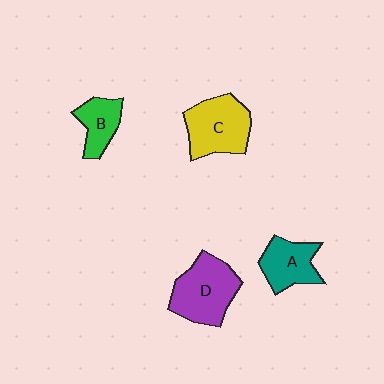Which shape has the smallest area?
Shape B (green).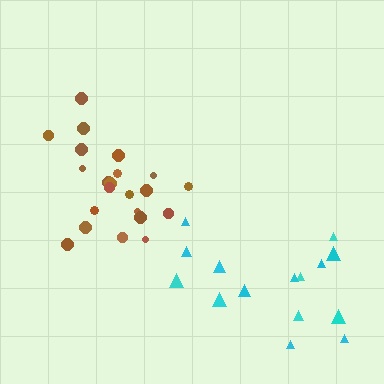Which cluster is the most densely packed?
Brown.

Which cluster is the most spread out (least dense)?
Cyan.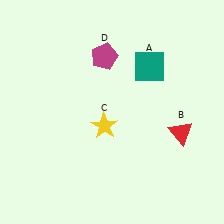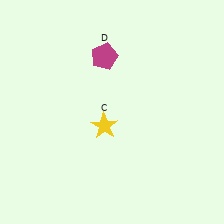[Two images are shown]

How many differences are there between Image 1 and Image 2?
There are 2 differences between the two images.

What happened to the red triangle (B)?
The red triangle (B) was removed in Image 2. It was in the bottom-right area of Image 1.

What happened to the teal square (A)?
The teal square (A) was removed in Image 2. It was in the top-right area of Image 1.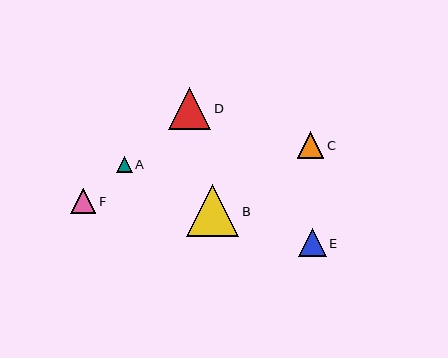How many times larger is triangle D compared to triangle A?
Triangle D is approximately 2.7 times the size of triangle A.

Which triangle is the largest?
Triangle B is the largest with a size of approximately 52 pixels.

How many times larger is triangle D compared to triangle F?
Triangle D is approximately 1.7 times the size of triangle F.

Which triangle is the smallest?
Triangle A is the smallest with a size of approximately 16 pixels.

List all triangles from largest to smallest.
From largest to smallest: B, D, E, C, F, A.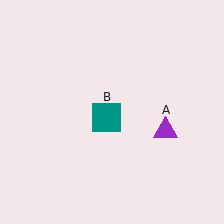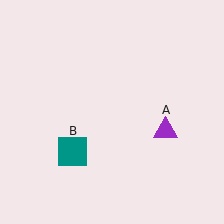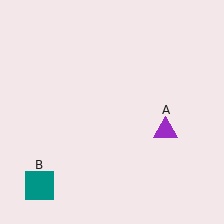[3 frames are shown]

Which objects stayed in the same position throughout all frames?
Purple triangle (object A) remained stationary.